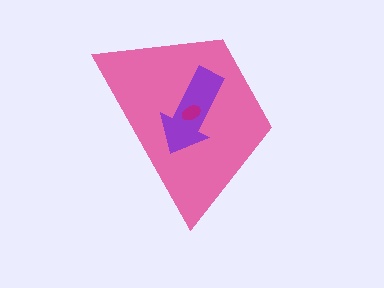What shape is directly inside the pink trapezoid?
The purple arrow.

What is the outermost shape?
The pink trapezoid.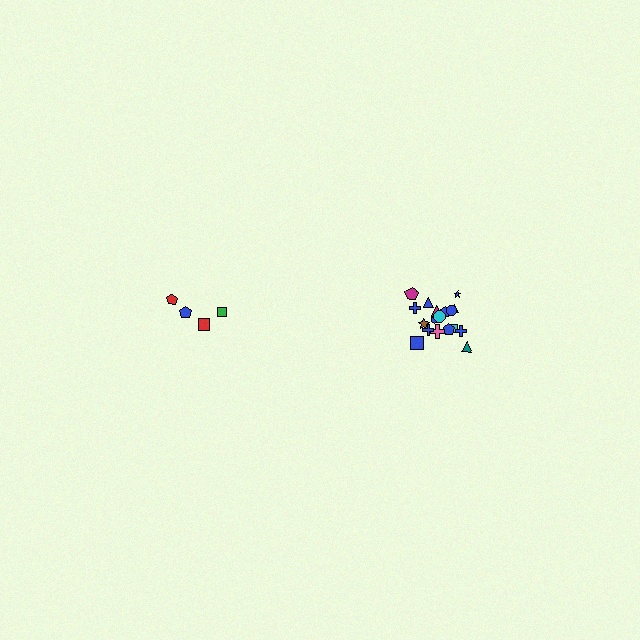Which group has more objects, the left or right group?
The right group.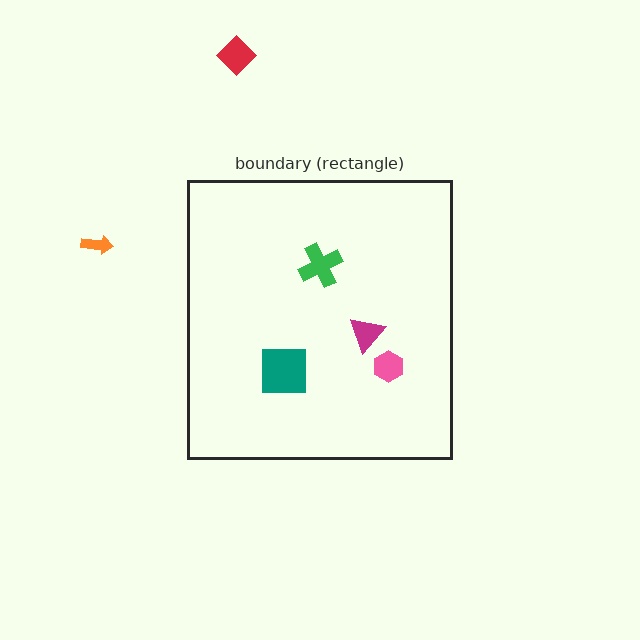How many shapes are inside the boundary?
4 inside, 2 outside.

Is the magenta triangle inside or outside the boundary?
Inside.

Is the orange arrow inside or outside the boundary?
Outside.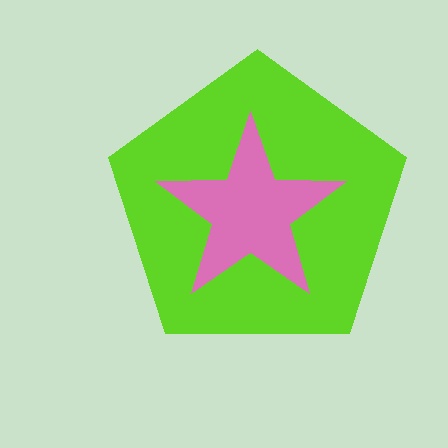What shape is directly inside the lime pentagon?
The pink star.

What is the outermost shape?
The lime pentagon.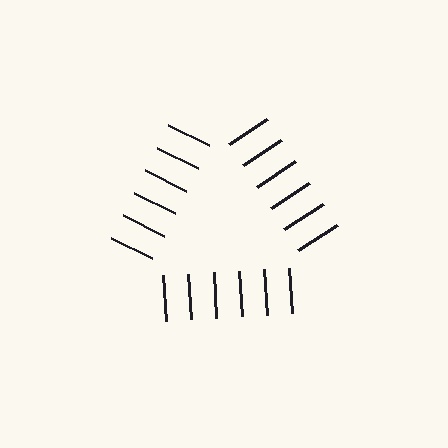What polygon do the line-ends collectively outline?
An illusory triangle — the line segments terminate on its edges but no continuous stroke is drawn.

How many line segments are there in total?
18 — 6 along each of the 3 edges.